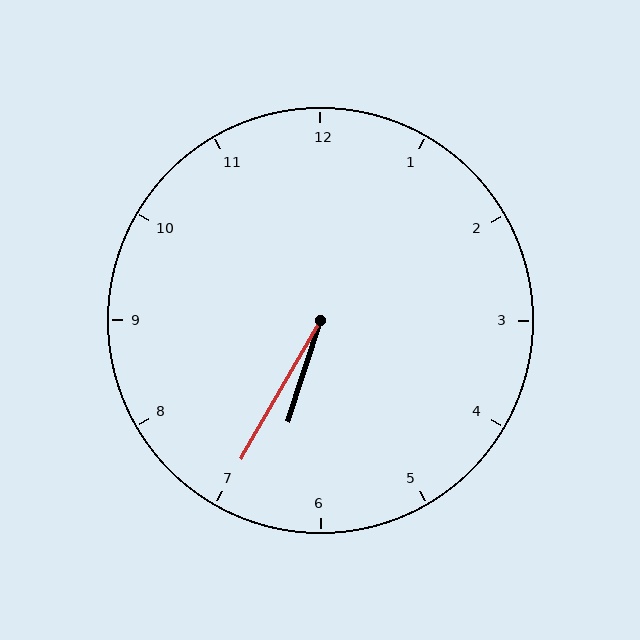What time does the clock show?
6:35.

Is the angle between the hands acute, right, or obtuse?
It is acute.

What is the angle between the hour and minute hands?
Approximately 12 degrees.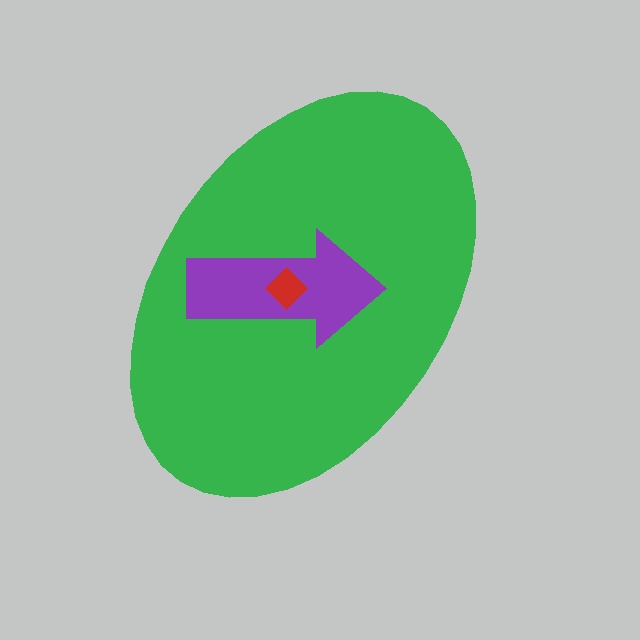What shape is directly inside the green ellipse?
The purple arrow.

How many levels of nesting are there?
3.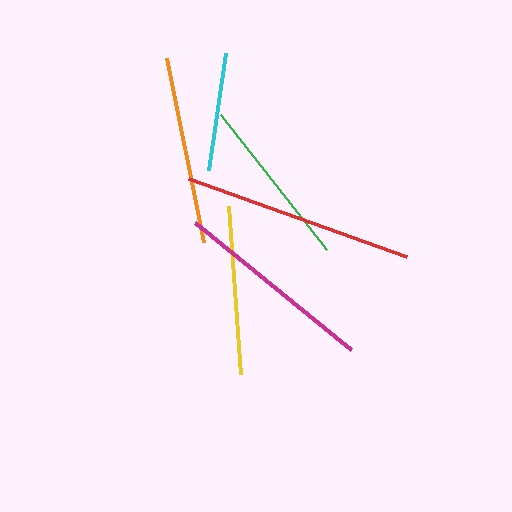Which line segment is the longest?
The red line is the longest at approximately 232 pixels.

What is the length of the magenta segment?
The magenta segment is approximately 202 pixels long.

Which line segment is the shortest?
The cyan line is the shortest at approximately 118 pixels.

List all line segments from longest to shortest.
From longest to shortest: red, magenta, orange, green, yellow, cyan.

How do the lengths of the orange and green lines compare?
The orange and green lines are approximately the same length.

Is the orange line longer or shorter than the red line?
The red line is longer than the orange line.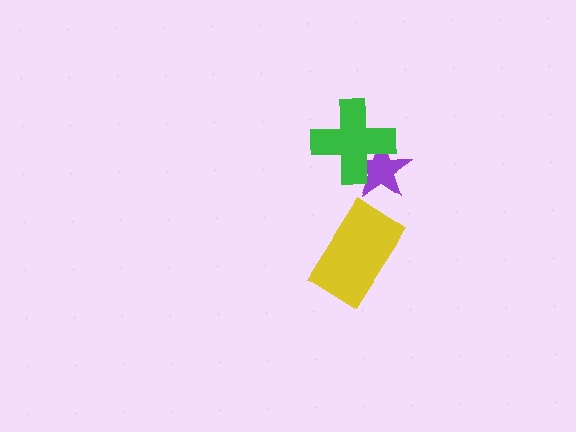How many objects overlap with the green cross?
1 object overlaps with the green cross.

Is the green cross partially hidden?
No, no other shape covers it.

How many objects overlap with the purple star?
1 object overlaps with the purple star.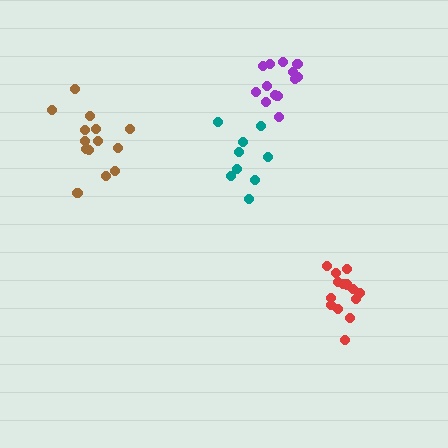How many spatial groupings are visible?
There are 4 spatial groupings.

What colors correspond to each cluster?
The clusters are colored: brown, teal, red, purple.